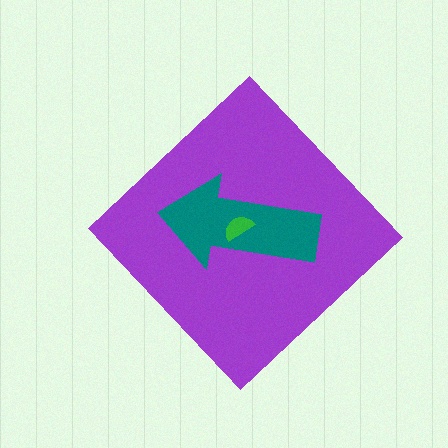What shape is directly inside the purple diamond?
The teal arrow.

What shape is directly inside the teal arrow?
The green semicircle.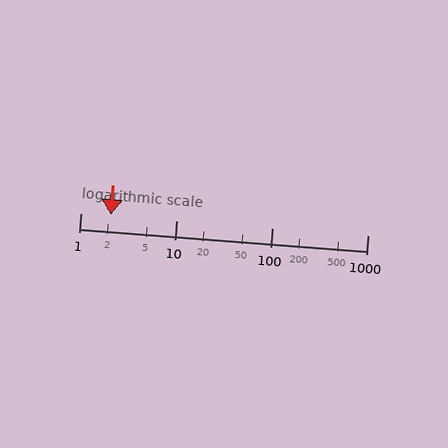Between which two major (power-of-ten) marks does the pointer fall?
The pointer is between 1 and 10.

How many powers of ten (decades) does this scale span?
The scale spans 3 decades, from 1 to 1000.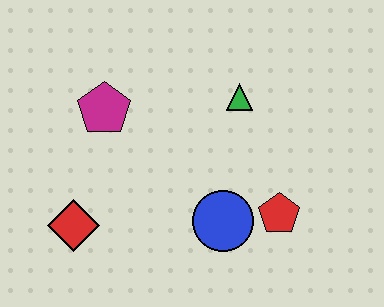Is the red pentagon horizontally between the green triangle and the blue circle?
No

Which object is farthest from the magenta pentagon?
The red pentagon is farthest from the magenta pentagon.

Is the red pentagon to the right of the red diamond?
Yes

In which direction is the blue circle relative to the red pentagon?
The blue circle is to the left of the red pentagon.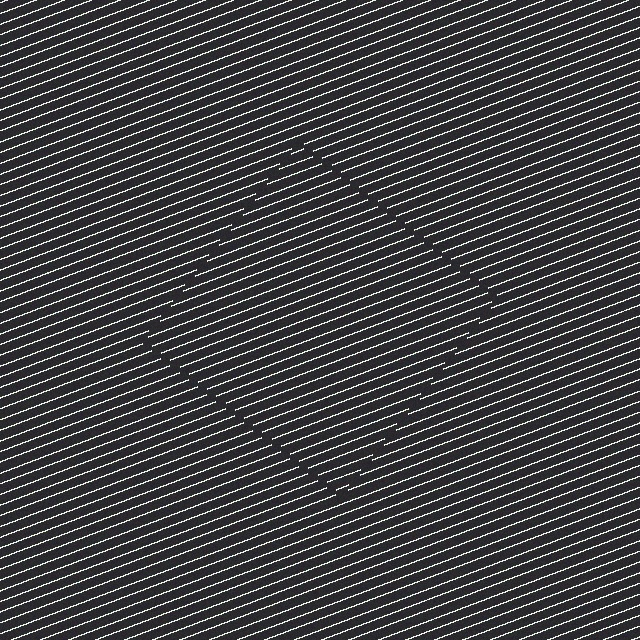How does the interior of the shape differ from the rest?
The interior of the shape contains the same grating, shifted by half a period — the contour is defined by the phase discontinuity where line-ends from the inner and outer gratings abut.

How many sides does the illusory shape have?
4 sides — the line-ends trace a square.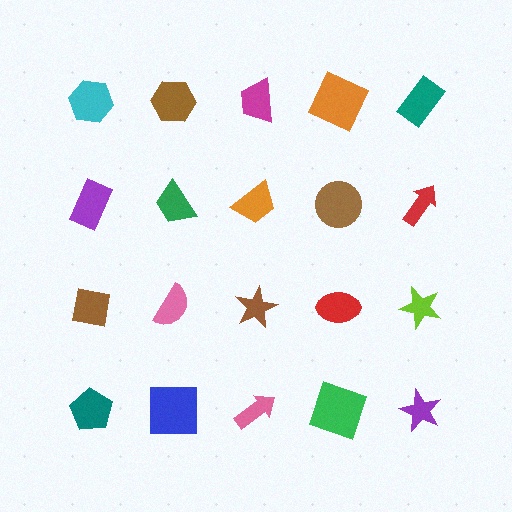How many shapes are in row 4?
5 shapes.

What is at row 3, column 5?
A lime star.